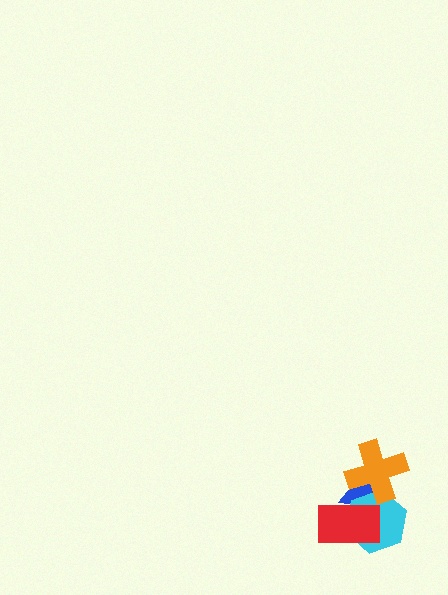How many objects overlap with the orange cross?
2 objects overlap with the orange cross.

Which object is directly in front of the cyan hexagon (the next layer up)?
The orange cross is directly in front of the cyan hexagon.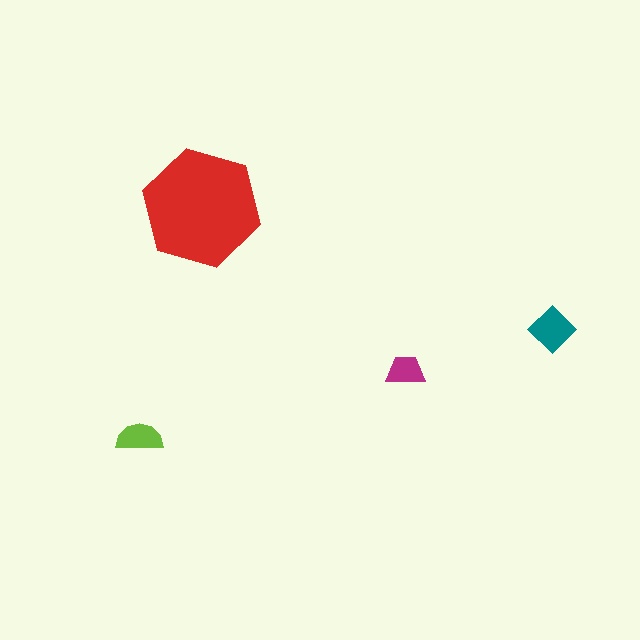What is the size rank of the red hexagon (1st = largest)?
1st.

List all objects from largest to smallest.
The red hexagon, the teal diamond, the lime semicircle, the magenta trapezoid.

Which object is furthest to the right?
The teal diamond is rightmost.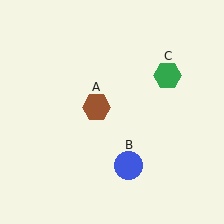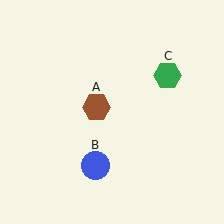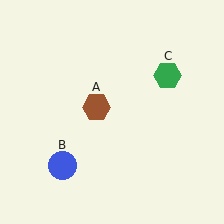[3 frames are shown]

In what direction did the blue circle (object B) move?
The blue circle (object B) moved left.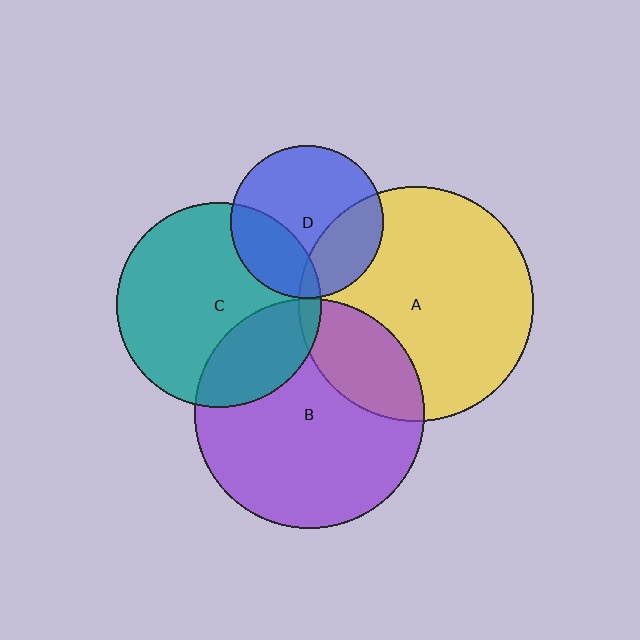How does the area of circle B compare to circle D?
Approximately 2.3 times.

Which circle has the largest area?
Circle A (yellow).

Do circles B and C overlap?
Yes.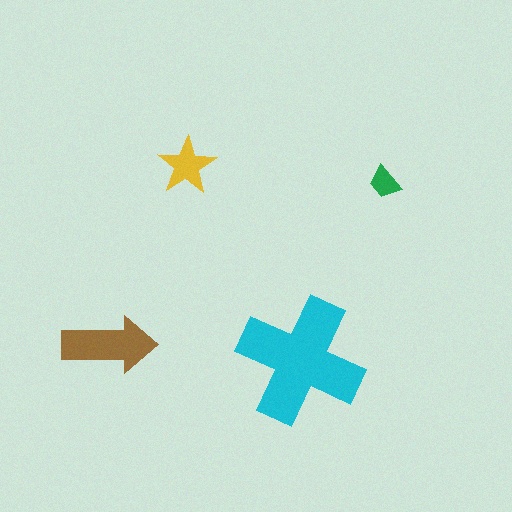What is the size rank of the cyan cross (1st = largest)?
1st.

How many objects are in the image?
There are 4 objects in the image.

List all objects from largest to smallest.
The cyan cross, the brown arrow, the yellow star, the green trapezoid.